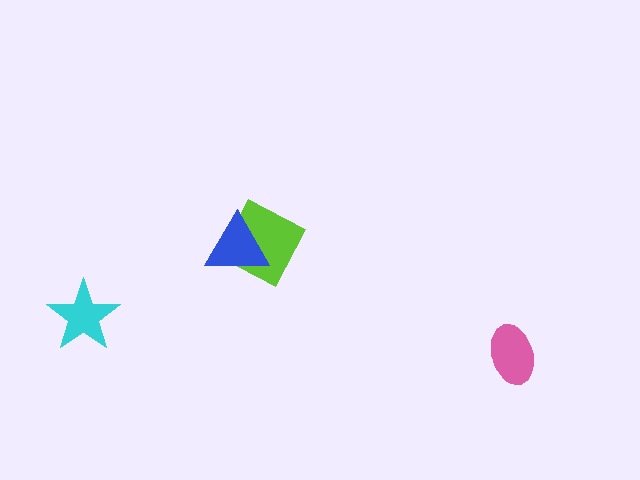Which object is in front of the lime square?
The blue triangle is in front of the lime square.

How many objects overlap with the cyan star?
0 objects overlap with the cyan star.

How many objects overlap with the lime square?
1 object overlaps with the lime square.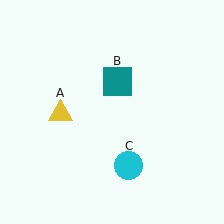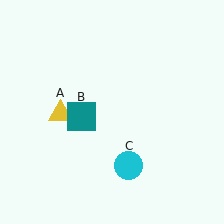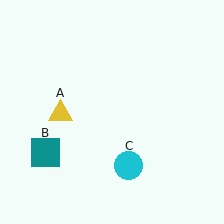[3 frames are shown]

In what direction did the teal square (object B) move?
The teal square (object B) moved down and to the left.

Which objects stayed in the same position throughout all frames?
Yellow triangle (object A) and cyan circle (object C) remained stationary.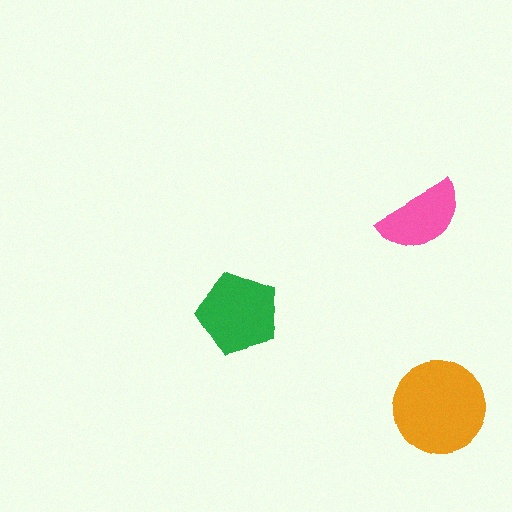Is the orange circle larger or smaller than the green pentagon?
Larger.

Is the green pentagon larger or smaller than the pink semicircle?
Larger.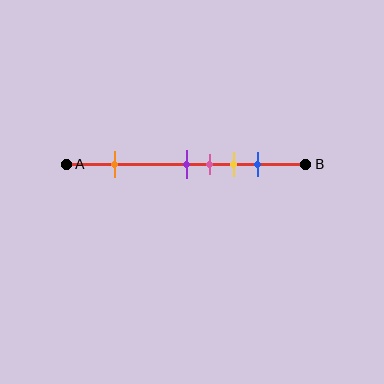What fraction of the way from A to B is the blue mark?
The blue mark is approximately 80% (0.8) of the way from A to B.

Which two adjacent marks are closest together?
The purple and pink marks are the closest adjacent pair.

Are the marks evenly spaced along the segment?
No, the marks are not evenly spaced.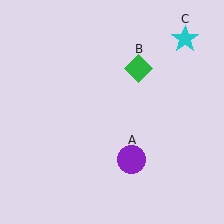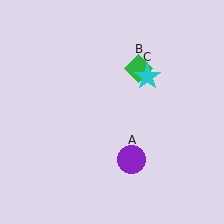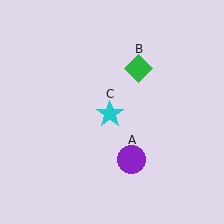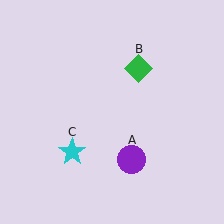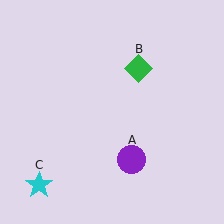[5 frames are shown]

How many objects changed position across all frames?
1 object changed position: cyan star (object C).